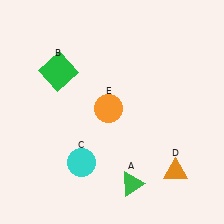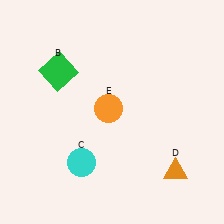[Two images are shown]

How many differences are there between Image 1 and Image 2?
There is 1 difference between the two images.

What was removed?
The green triangle (A) was removed in Image 2.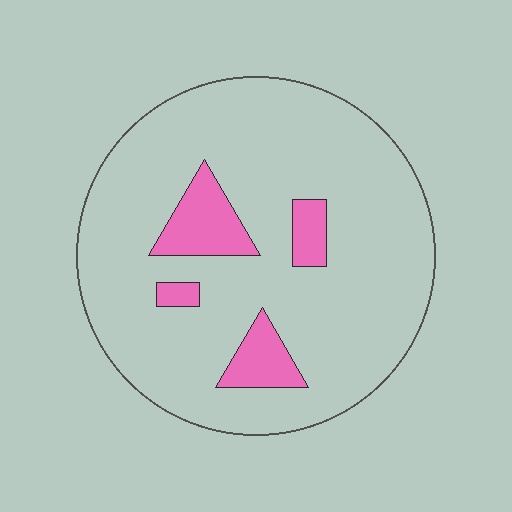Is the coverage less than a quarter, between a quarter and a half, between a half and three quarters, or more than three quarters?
Less than a quarter.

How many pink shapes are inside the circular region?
4.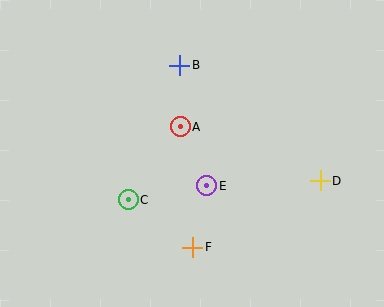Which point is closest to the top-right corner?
Point D is closest to the top-right corner.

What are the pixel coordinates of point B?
Point B is at (180, 65).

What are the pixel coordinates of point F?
Point F is at (193, 247).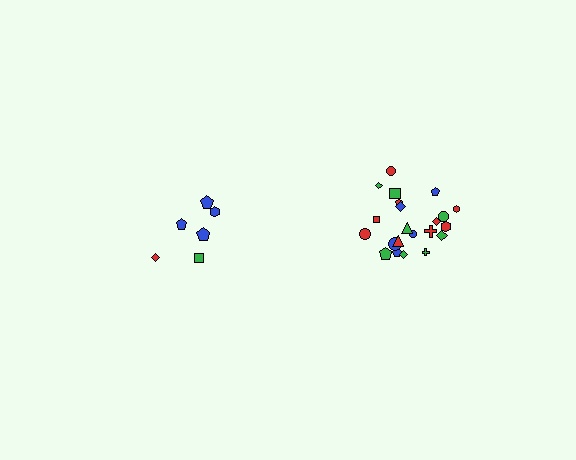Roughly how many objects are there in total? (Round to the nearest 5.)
Roughly 30 objects in total.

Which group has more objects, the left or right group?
The right group.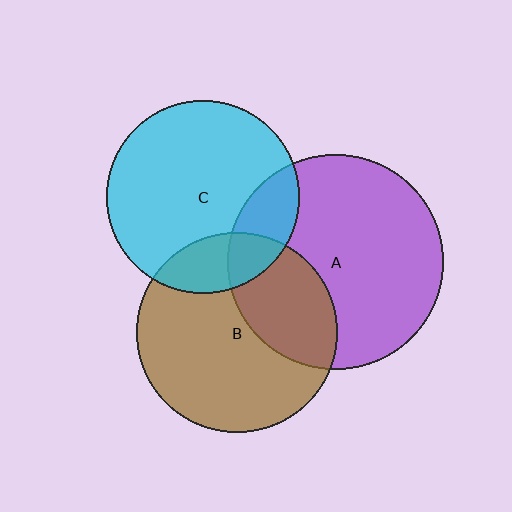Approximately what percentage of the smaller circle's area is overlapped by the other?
Approximately 20%.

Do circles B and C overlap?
Yes.